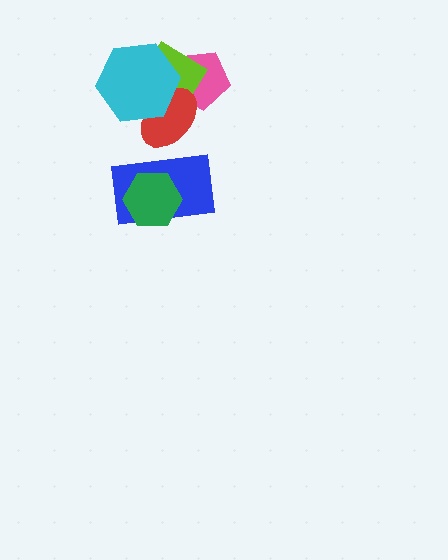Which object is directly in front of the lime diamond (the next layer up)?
The red ellipse is directly in front of the lime diamond.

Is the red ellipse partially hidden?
Yes, it is partially covered by another shape.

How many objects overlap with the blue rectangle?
2 objects overlap with the blue rectangle.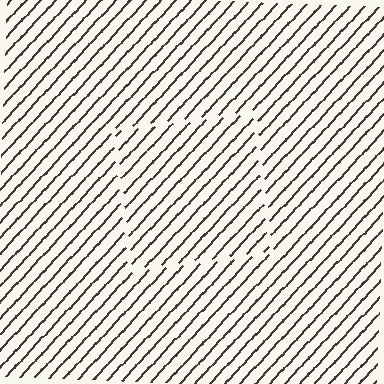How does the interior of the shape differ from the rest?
The interior of the shape contains the same grating, shifted by half a period — the contour is defined by the phase discontinuity where line-ends from the inner and outer gratings abut.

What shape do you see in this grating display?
An illusory square. The interior of the shape contains the same grating, shifted by half a period — the contour is defined by the phase discontinuity where line-ends from the inner and outer gratings abut.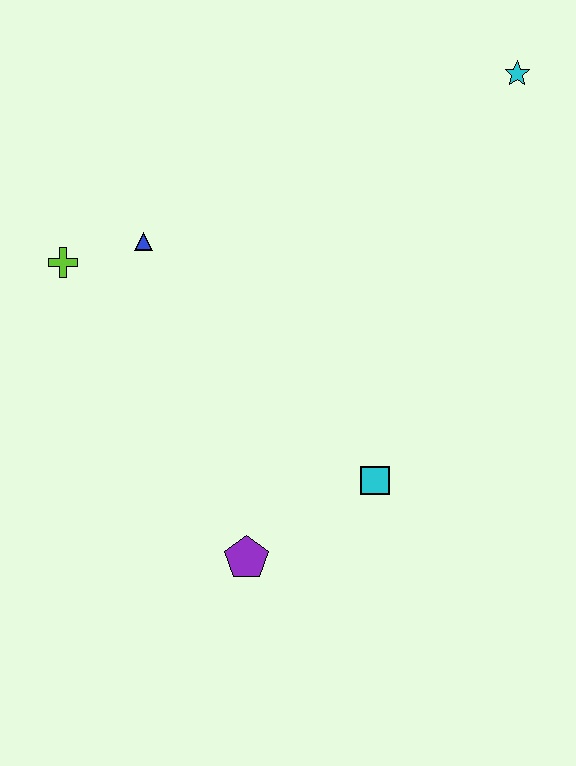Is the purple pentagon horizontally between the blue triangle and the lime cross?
No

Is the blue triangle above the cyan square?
Yes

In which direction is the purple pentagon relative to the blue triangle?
The purple pentagon is below the blue triangle.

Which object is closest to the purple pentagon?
The cyan square is closest to the purple pentagon.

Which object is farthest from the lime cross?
The cyan star is farthest from the lime cross.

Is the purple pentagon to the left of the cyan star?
Yes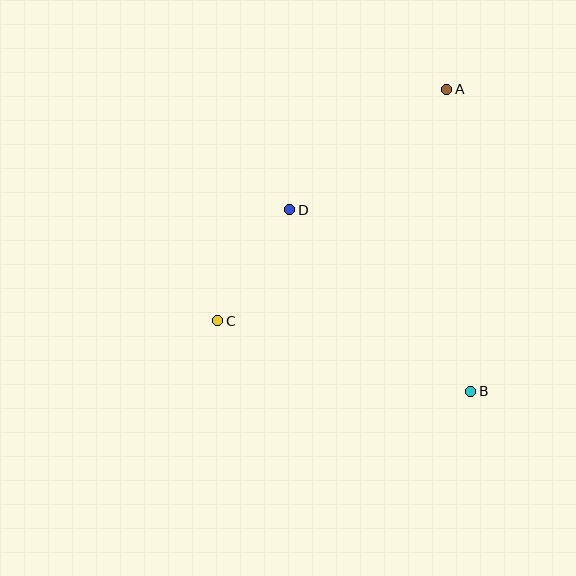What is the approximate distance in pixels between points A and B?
The distance between A and B is approximately 303 pixels.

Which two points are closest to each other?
Points C and D are closest to each other.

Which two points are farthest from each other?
Points A and C are farthest from each other.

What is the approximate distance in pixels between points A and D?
The distance between A and D is approximately 198 pixels.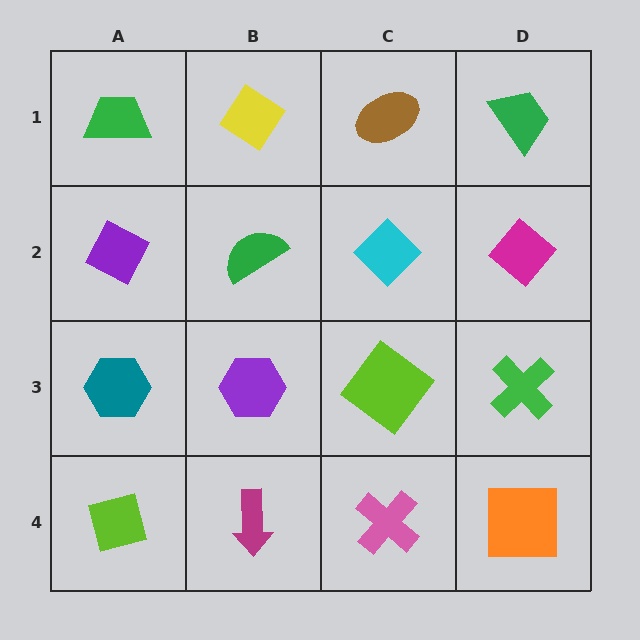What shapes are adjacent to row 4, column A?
A teal hexagon (row 3, column A), a magenta arrow (row 4, column B).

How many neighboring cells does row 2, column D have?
3.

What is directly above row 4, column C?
A lime diamond.